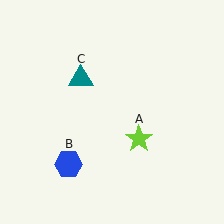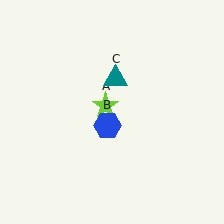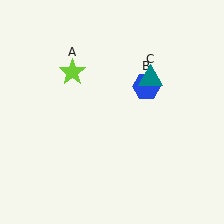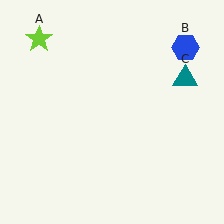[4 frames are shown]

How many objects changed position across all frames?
3 objects changed position: lime star (object A), blue hexagon (object B), teal triangle (object C).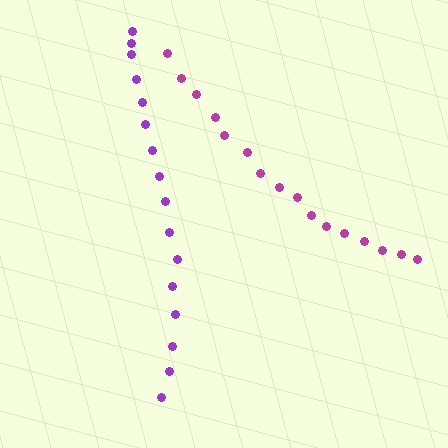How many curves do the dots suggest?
There are 2 distinct paths.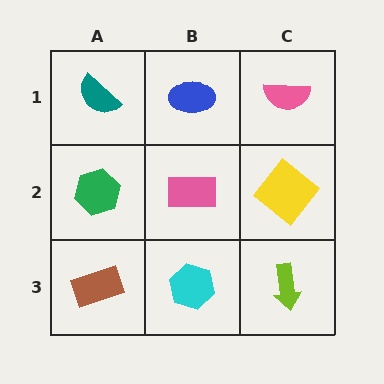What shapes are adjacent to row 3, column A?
A green hexagon (row 2, column A), a cyan hexagon (row 3, column B).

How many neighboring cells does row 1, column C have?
2.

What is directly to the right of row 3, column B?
A lime arrow.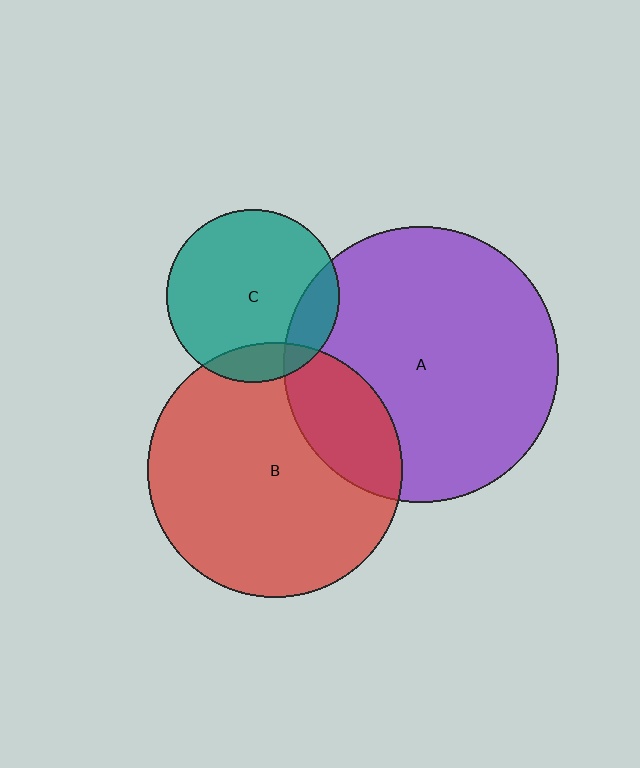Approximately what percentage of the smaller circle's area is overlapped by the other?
Approximately 15%.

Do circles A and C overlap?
Yes.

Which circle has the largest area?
Circle A (purple).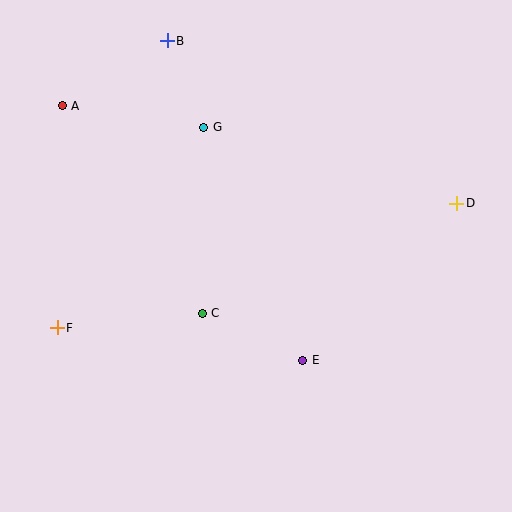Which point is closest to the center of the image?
Point C at (202, 313) is closest to the center.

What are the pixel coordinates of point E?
Point E is at (303, 360).